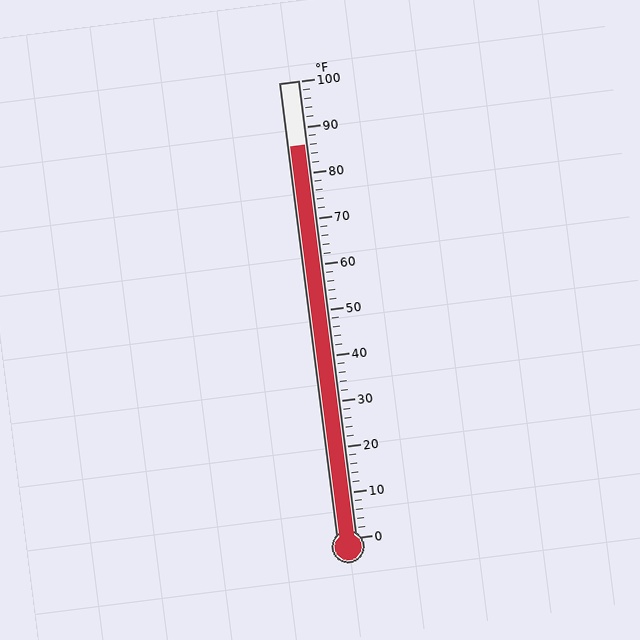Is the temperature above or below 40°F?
The temperature is above 40°F.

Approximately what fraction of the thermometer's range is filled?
The thermometer is filled to approximately 85% of its range.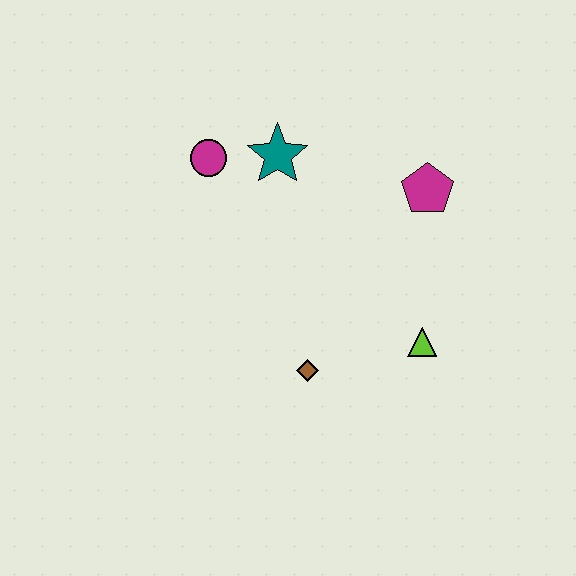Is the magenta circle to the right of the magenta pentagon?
No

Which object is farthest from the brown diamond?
The magenta circle is farthest from the brown diamond.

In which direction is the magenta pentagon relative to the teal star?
The magenta pentagon is to the right of the teal star.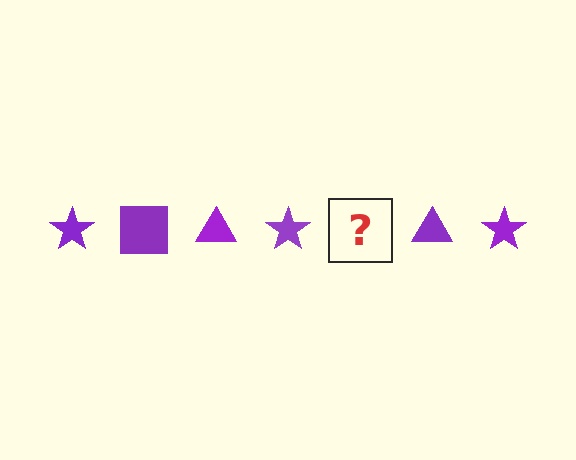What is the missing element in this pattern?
The missing element is a purple square.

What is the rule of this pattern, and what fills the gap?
The rule is that the pattern cycles through star, square, triangle shapes in purple. The gap should be filled with a purple square.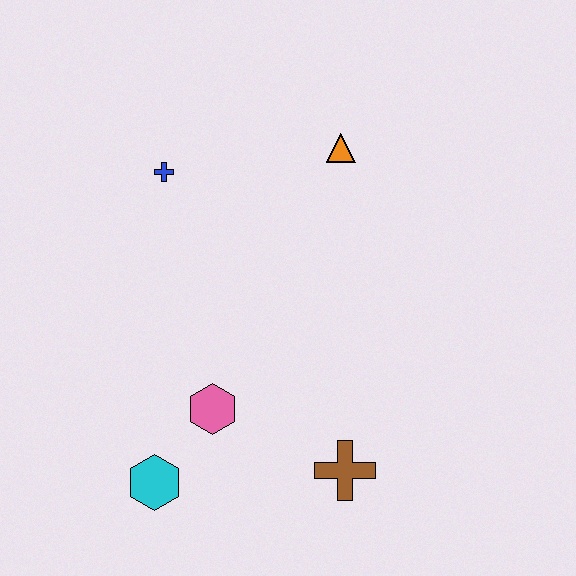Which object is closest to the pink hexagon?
The cyan hexagon is closest to the pink hexagon.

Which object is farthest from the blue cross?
The brown cross is farthest from the blue cross.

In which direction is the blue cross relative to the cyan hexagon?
The blue cross is above the cyan hexagon.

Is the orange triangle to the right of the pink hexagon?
Yes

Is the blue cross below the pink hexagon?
No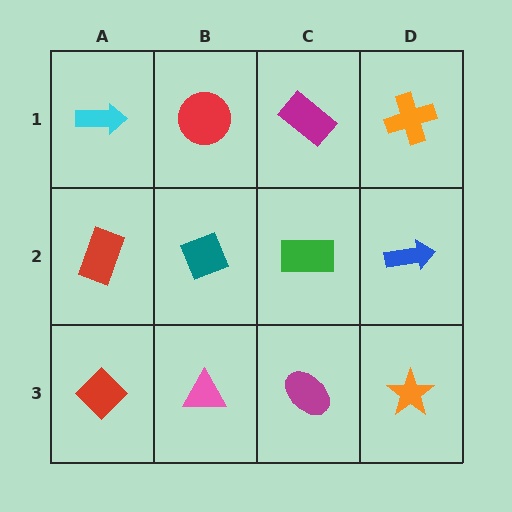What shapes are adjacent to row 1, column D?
A blue arrow (row 2, column D), a magenta rectangle (row 1, column C).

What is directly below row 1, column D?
A blue arrow.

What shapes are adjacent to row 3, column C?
A green rectangle (row 2, column C), a pink triangle (row 3, column B), an orange star (row 3, column D).